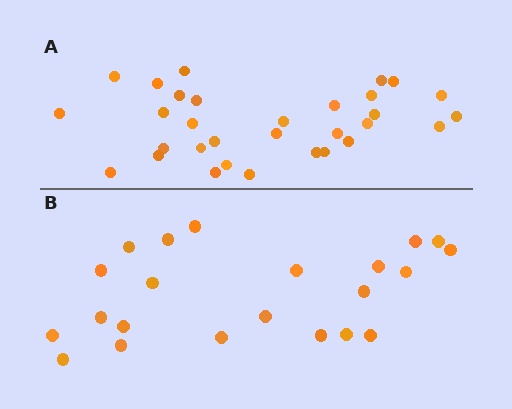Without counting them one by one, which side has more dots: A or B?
Region A (the top region) has more dots.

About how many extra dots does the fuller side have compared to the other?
Region A has roughly 8 or so more dots than region B.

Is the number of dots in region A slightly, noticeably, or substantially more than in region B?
Region A has noticeably more, but not dramatically so. The ratio is roughly 1.4 to 1.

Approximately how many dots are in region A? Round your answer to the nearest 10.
About 30 dots. (The exact count is 31, which rounds to 30.)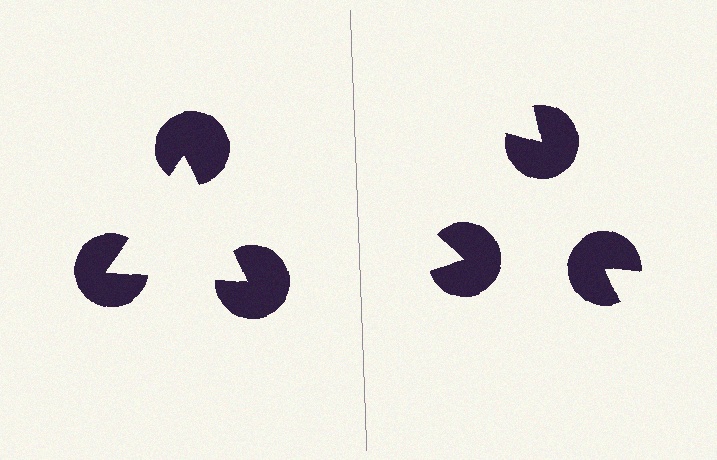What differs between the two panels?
The pac-man discs are positioned identically on both sides; only the wedge orientations differ. On the left they align to a triangle; on the right they are misaligned.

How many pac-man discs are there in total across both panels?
6 — 3 on each side.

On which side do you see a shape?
An illusory triangle appears on the left side. On the right side the wedge cuts are rotated, so no coherent shape forms.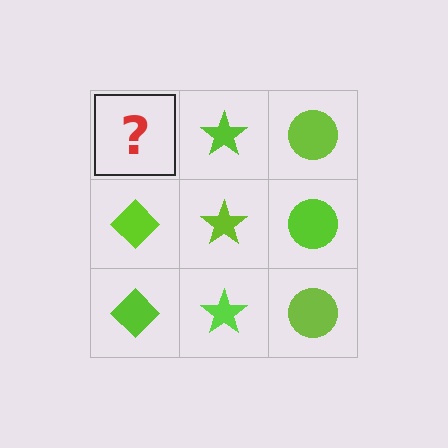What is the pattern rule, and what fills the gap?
The rule is that each column has a consistent shape. The gap should be filled with a lime diamond.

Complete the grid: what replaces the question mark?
The question mark should be replaced with a lime diamond.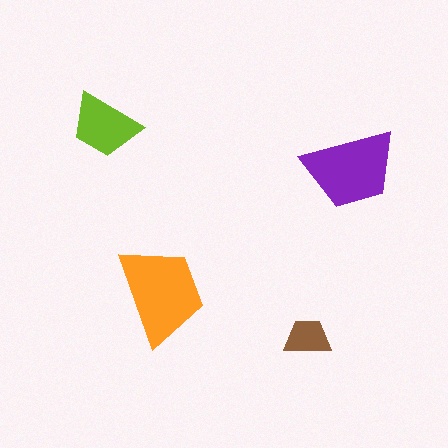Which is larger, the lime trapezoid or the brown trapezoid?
The lime one.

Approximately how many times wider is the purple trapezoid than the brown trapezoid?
About 2 times wider.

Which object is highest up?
The lime trapezoid is topmost.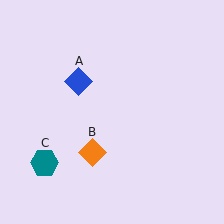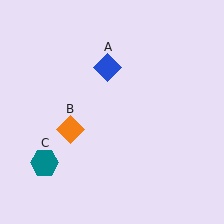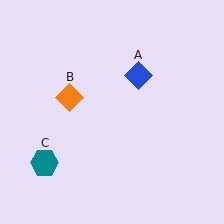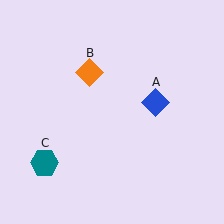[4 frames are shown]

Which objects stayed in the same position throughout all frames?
Teal hexagon (object C) remained stationary.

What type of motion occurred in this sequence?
The blue diamond (object A), orange diamond (object B) rotated clockwise around the center of the scene.